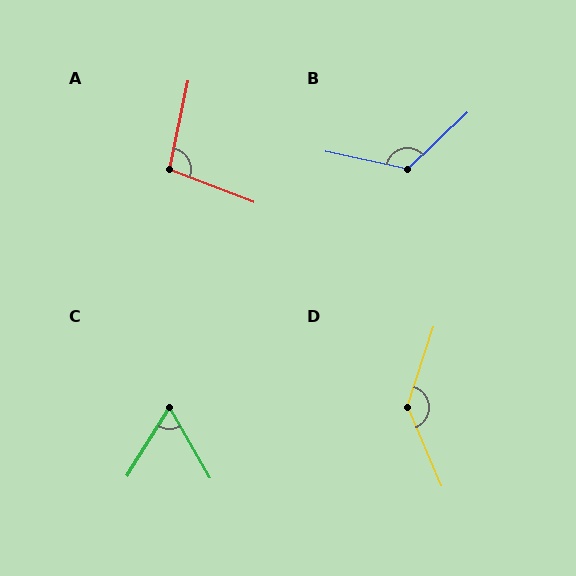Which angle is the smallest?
C, at approximately 62 degrees.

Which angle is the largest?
D, at approximately 139 degrees.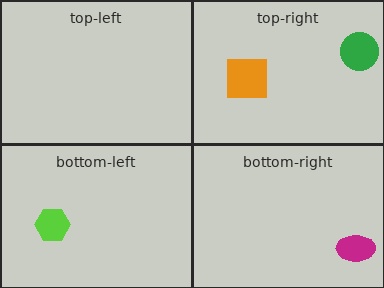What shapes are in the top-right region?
The green circle, the orange square.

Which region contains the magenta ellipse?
The bottom-right region.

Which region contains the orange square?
The top-right region.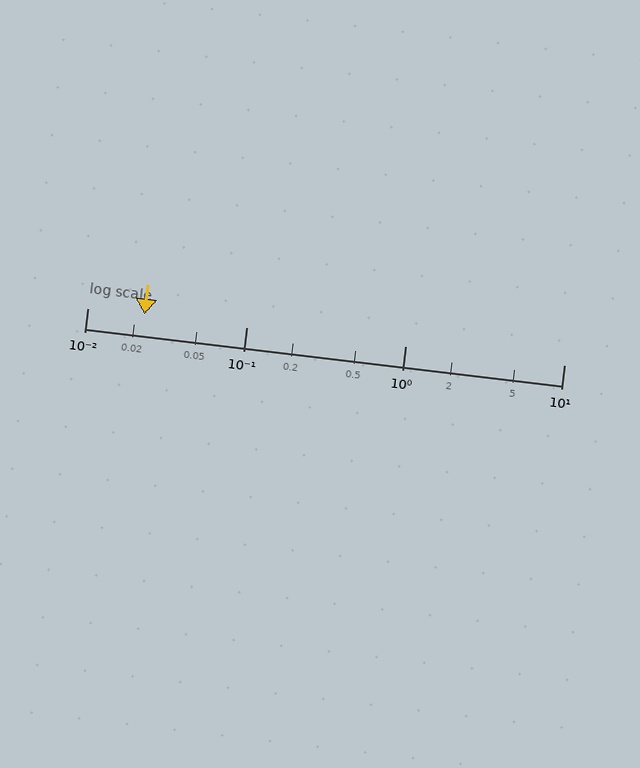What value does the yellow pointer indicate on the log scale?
The pointer indicates approximately 0.023.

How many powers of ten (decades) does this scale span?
The scale spans 3 decades, from 0.01 to 10.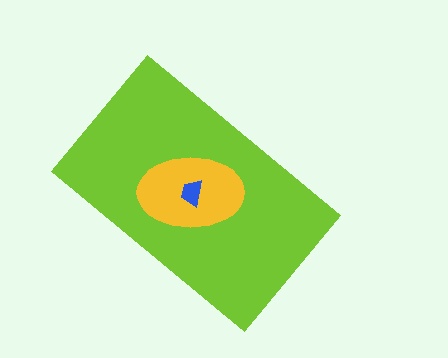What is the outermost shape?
The lime rectangle.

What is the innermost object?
The blue trapezoid.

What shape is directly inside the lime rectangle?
The yellow ellipse.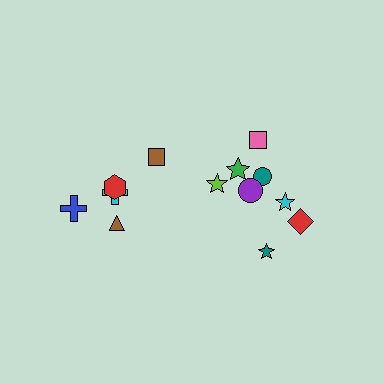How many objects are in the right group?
There are 8 objects.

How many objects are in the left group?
There are 5 objects.